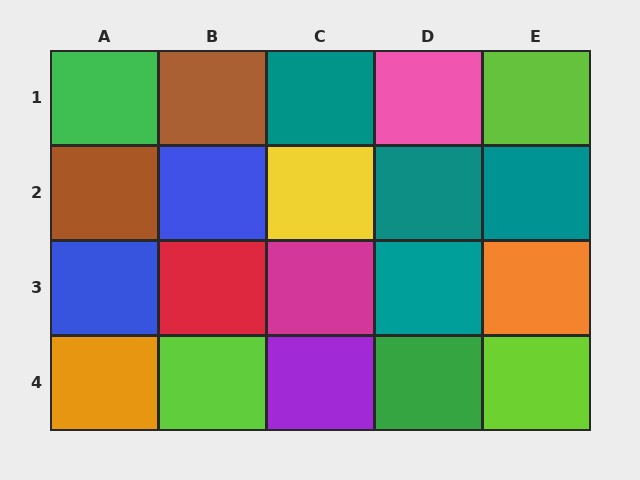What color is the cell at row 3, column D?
Teal.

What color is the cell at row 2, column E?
Teal.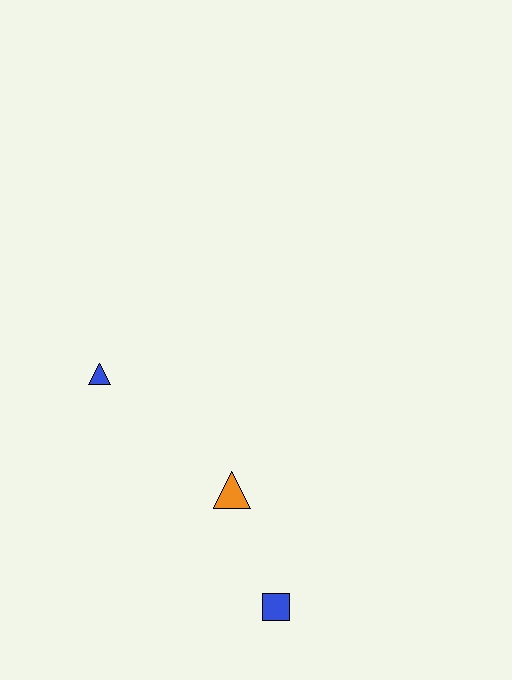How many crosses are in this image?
There are no crosses.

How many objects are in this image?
There are 3 objects.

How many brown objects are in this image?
There are no brown objects.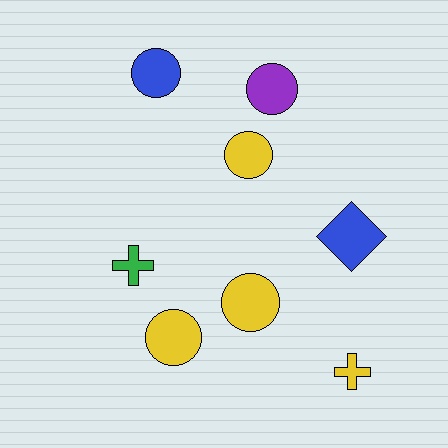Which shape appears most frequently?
Circle, with 5 objects.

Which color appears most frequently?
Yellow, with 4 objects.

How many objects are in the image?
There are 8 objects.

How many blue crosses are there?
There are no blue crosses.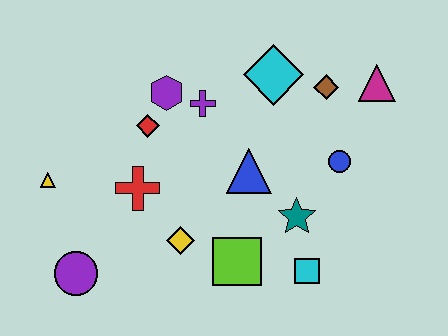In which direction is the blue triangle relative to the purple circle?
The blue triangle is to the right of the purple circle.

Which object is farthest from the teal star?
The yellow triangle is farthest from the teal star.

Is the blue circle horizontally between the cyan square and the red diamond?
No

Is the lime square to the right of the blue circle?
No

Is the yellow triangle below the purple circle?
No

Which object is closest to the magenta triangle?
The brown diamond is closest to the magenta triangle.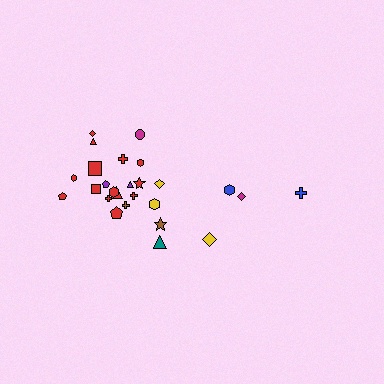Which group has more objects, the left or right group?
The left group.